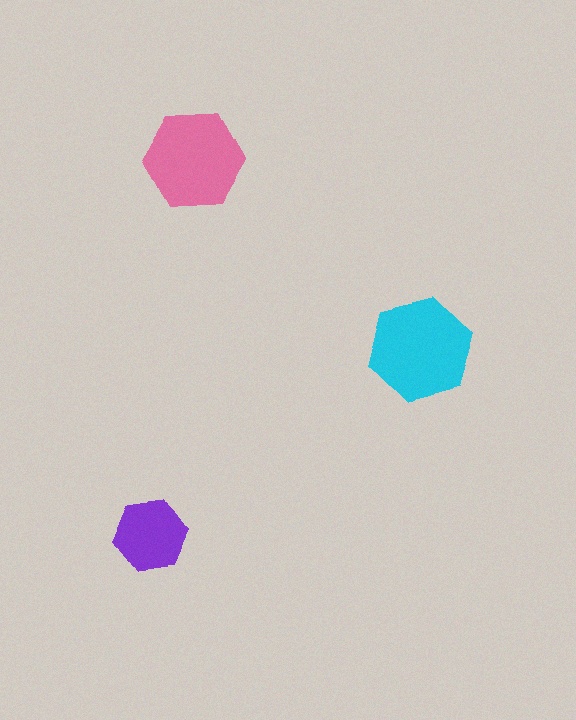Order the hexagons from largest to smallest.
the cyan one, the pink one, the purple one.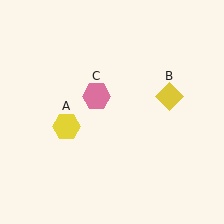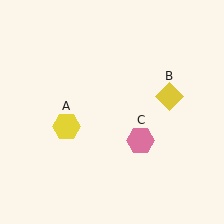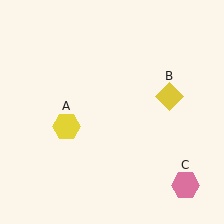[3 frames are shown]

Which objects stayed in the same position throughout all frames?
Yellow hexagon (object A) and yellow diamond (object B) remained stationary.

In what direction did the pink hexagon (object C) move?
The pink hexagon (object C) moved down and to the right.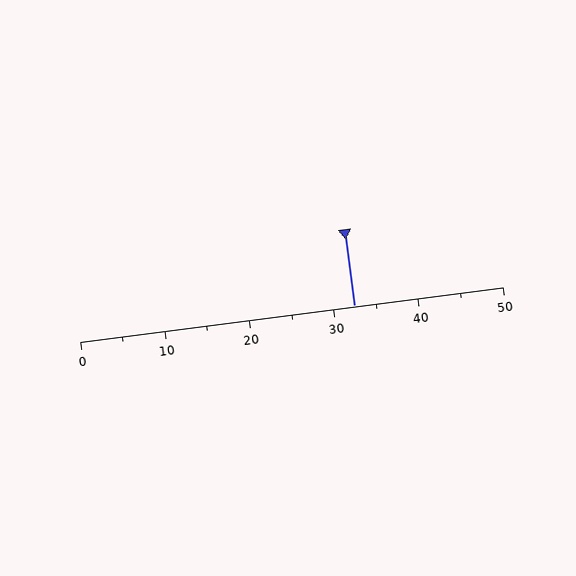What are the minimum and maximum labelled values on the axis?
The axis runs from 0 to 50.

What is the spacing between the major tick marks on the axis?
The major ticks are spaced 10 apart.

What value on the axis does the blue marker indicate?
The marker indicates approximately 32.5.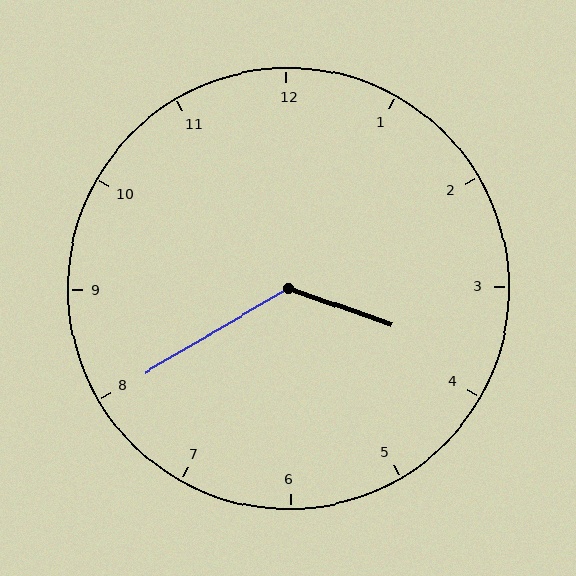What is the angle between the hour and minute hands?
Approximately 130 degrees.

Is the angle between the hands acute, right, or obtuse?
It is obtuse.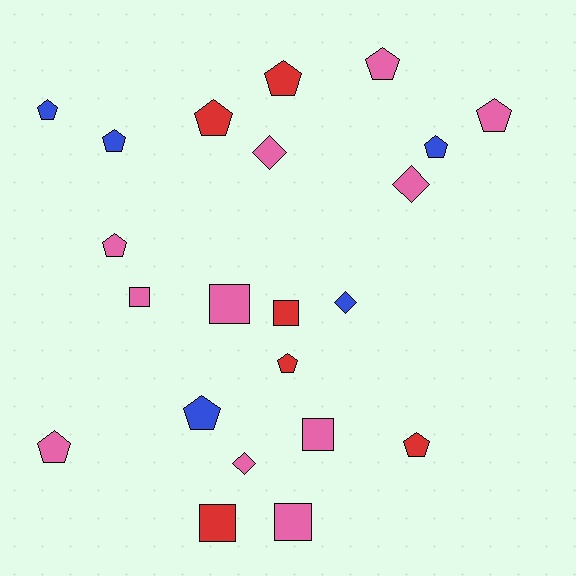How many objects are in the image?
There are 22 objects.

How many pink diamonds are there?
There are 3 pink diamonds.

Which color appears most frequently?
Pink, with 11 objects.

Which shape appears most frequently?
Pentagon, with 12 objects.